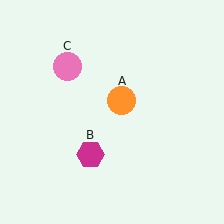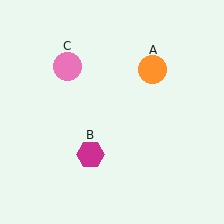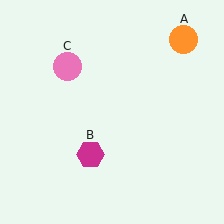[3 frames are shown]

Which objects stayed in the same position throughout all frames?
Magenta hexagon (object B) and pink circle (object C) remained stationary.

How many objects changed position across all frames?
1 object changed position: orange circle (object A).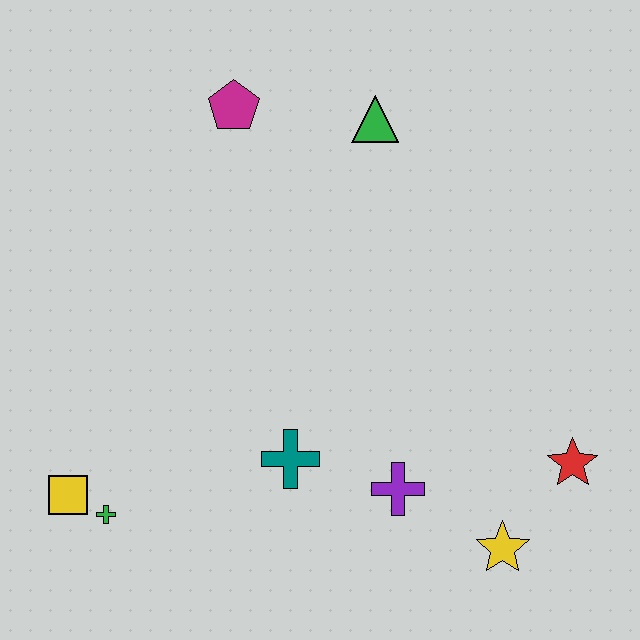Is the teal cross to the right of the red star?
No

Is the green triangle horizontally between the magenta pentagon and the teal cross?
No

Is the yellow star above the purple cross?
No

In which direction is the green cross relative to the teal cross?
The green cross is to the left of the teal cross.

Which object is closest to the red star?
The yellow star is closest to the red star.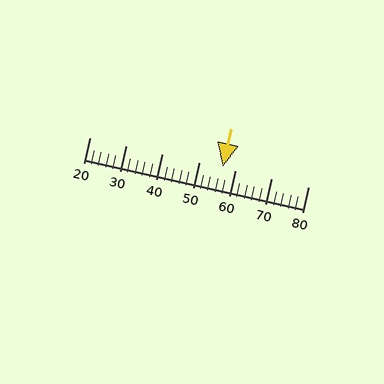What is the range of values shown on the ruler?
The ruler shows values from 20 to 80.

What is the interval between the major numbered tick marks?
The major tick marks are spaced 10 units apart.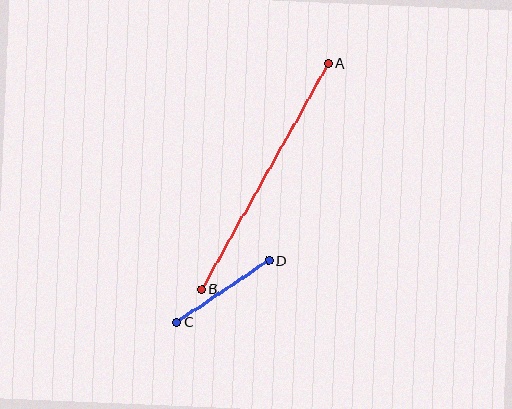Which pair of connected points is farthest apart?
Points A and B are farthest apart.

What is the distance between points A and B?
The distance is approximately 259 pixels.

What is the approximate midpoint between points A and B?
The midpoint is at approximately (265, 176) pixels.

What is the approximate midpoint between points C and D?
The midpoint is at approximately (223, 291) pixels.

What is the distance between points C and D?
The distance is approximately 111 pixels.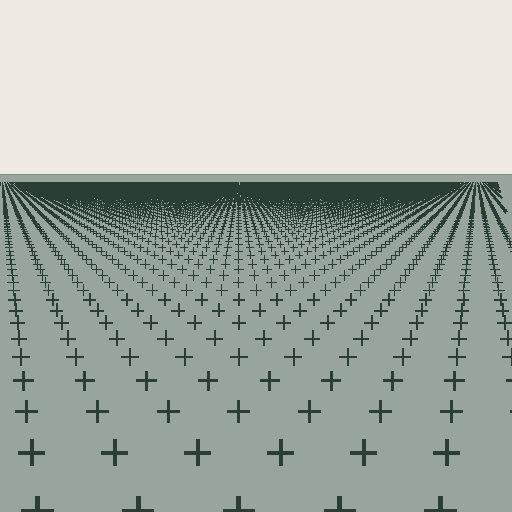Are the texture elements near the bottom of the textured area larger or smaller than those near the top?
Larger. Near the bottom, elements are closer to the viewer and appear at a bigger on-screen size.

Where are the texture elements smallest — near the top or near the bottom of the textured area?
Near the top.